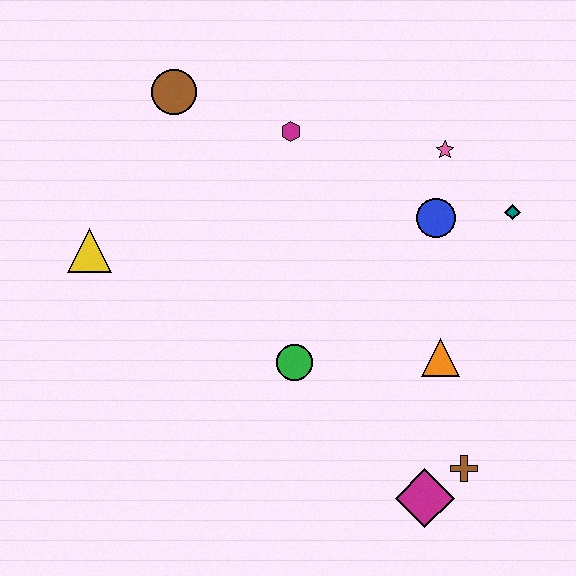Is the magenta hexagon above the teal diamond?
Yes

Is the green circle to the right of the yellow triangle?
Yes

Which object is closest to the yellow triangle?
The brown circle is closest to the yellow triangle.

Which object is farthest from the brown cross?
The brown circle is farthest from the brown cross.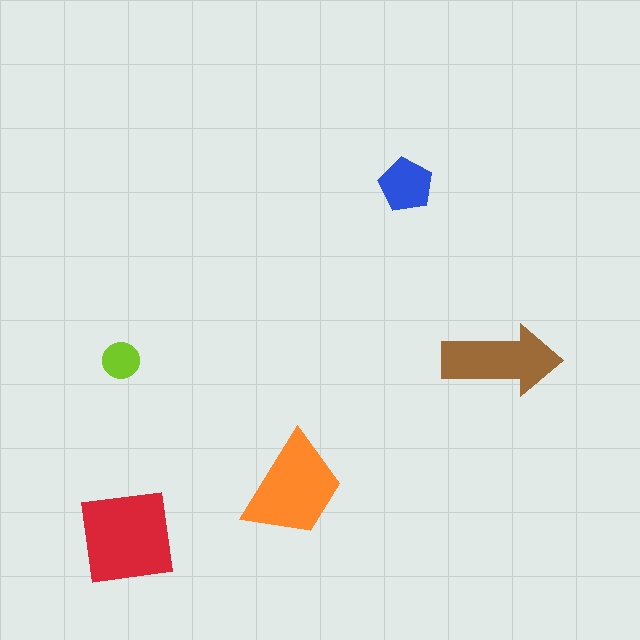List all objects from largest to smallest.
The red square, the orange trapezoid, the brown arrow, the blue pentagon, the lime circle.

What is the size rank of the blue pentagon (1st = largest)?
4th.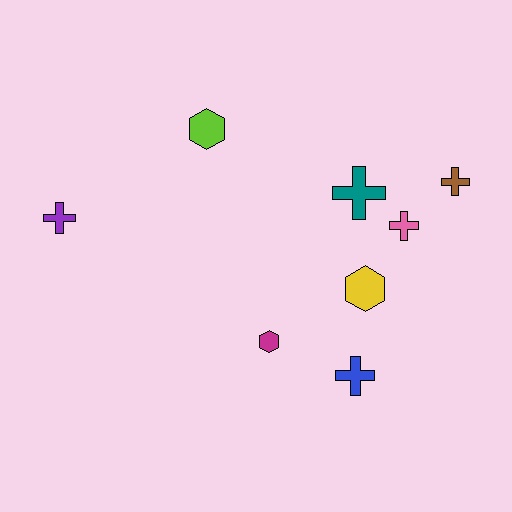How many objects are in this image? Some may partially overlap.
There are 8 objects.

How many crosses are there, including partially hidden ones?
There are 5 crosses.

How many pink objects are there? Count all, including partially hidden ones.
There is 1 pink object.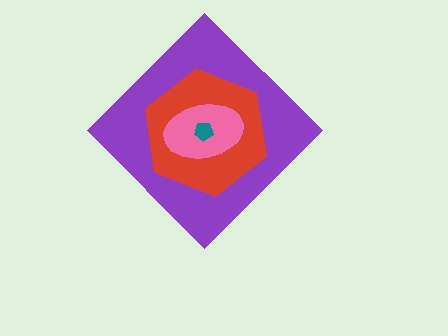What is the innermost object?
The teal pentagon.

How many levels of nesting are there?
4.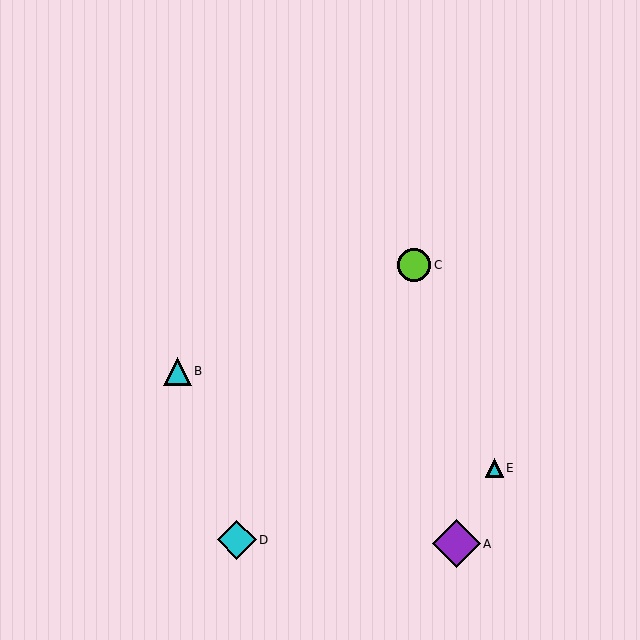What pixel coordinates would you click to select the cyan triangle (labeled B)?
Click at (177, 371) to select the cyan triangle B.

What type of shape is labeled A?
Shape A is a purple diamond.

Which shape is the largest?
The purple diamond (labeled A) is the largest.